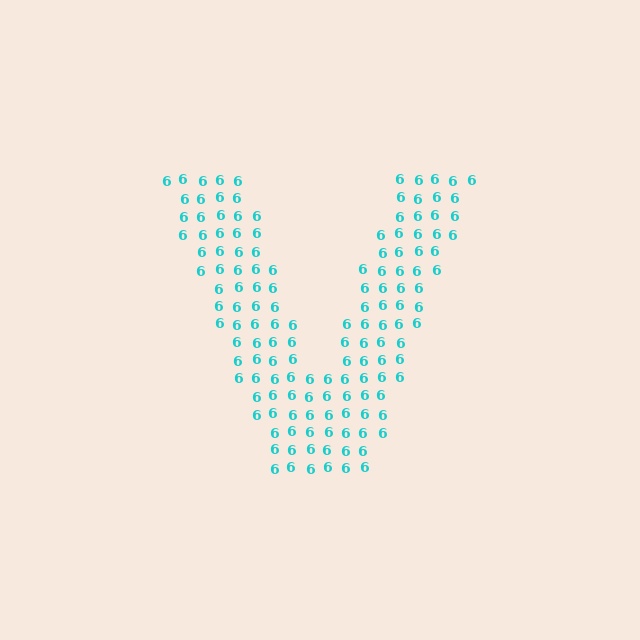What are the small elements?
The small elements are digit 6's.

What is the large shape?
The large shape is the letter V.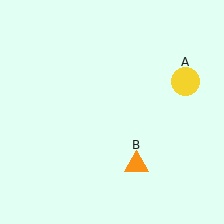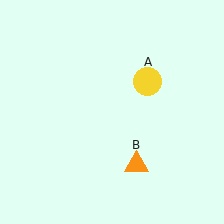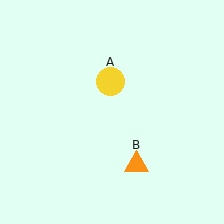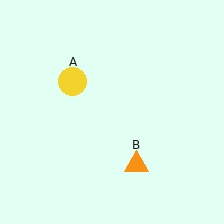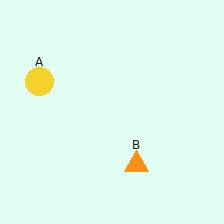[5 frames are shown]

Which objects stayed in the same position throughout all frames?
Orange triangle (object B) remained stationary.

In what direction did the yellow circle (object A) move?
The yellow circle (object A) moved left.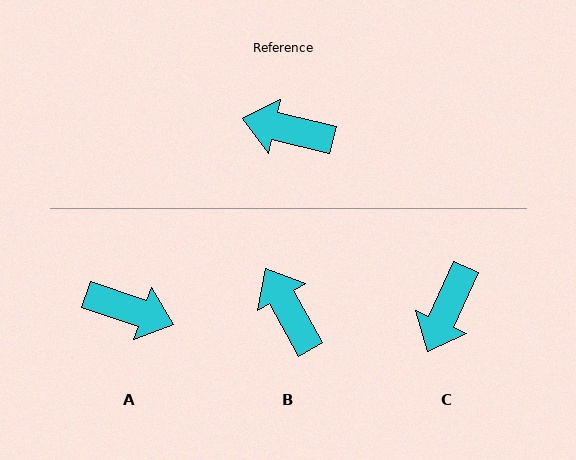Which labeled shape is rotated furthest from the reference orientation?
A, about 174 degrees away.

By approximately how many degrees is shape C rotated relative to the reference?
Approximately 79 degrees counter-clockwise.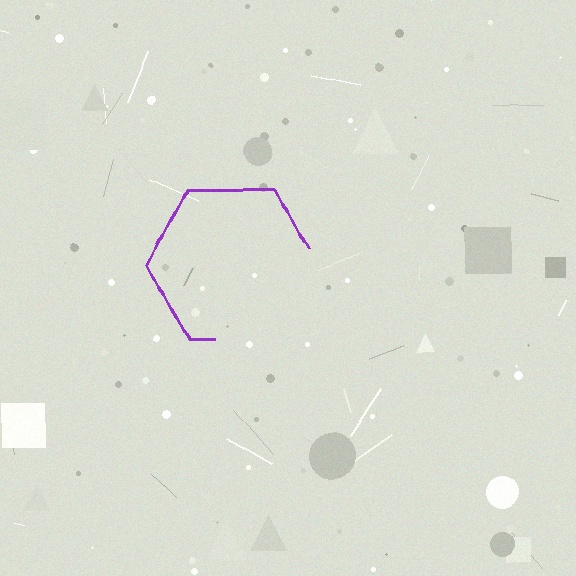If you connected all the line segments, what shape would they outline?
They would outline a hexagon.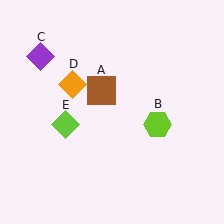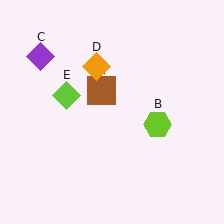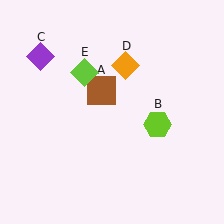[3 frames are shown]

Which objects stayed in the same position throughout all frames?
Brown square (object A) and lime hexagon (object B) and purple diamond (object C) remained stationary.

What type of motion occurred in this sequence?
The orange diamond (object D), lime diamond (object E) rotated clockwise around the center of the scene.